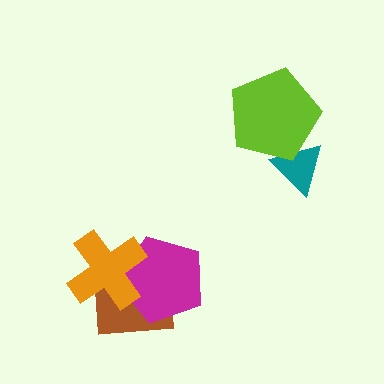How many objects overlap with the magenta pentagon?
2 objects overlap with the magenta pentagon.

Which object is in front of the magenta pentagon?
The orange cross is in front of the magenta pentagon.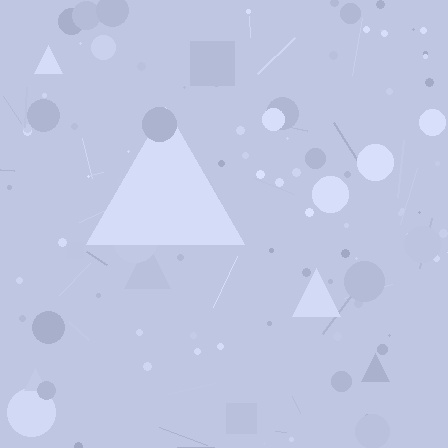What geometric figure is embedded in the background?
A triangle is embedded in the background.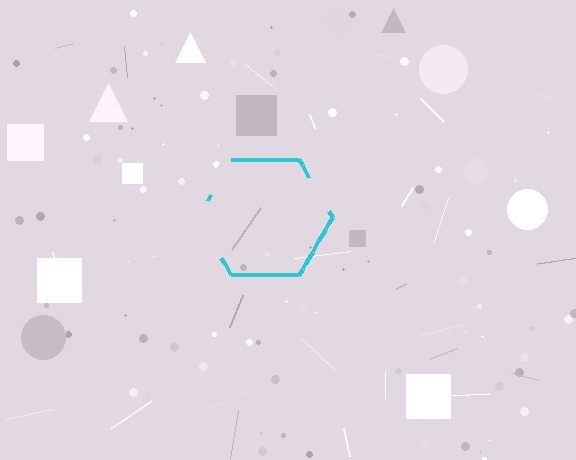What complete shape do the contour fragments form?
The contour fragments form a hexagon.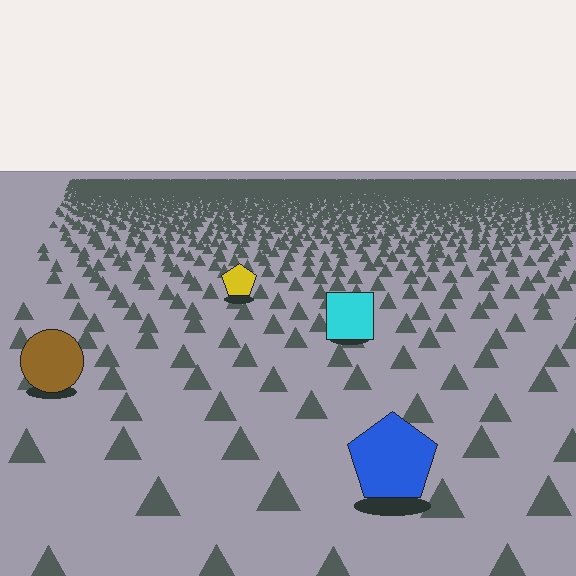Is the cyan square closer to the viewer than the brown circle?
No. The brown circle is closer — you can tell from the texture gradient: the ground texture is coarser near it.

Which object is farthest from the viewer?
The yellow pentagon is farthest from the viewer. It appears smaller and the ground texture around it is denser.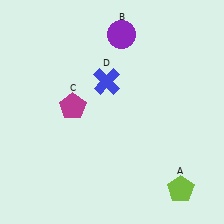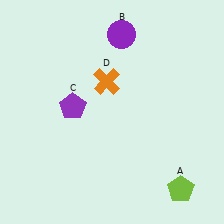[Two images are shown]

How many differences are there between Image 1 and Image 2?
There are 2 differences between the two images.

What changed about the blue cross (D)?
In Image 1, D is blue. In Image 2, it changed to orange.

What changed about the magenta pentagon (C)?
In Image 1, C is magenta. In Image 2, it changed to purple.